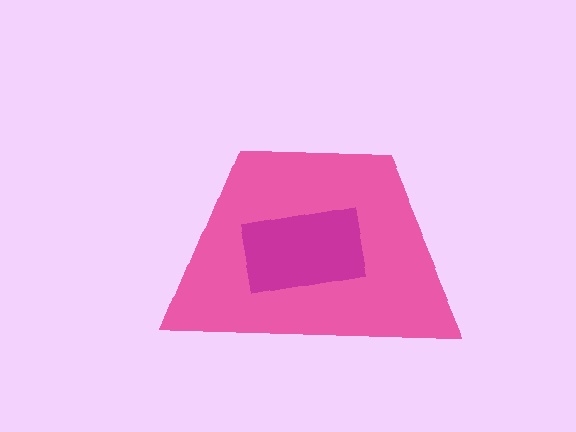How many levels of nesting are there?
2.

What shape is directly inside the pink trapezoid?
The magenta rectangle.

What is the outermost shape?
The pink trapezoid.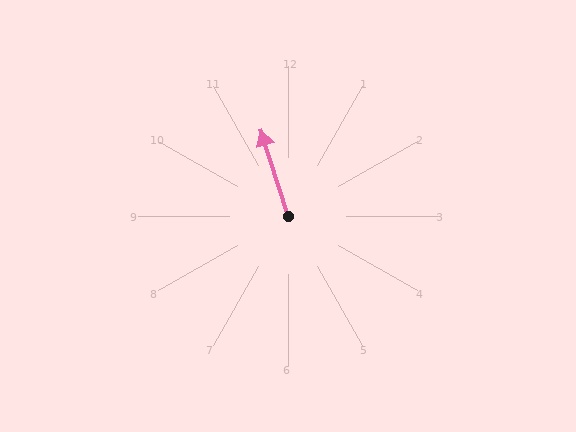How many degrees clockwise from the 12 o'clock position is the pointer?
Approximately 342 degrees.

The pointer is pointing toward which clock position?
Roughly 11 o'clock.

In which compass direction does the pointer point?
North.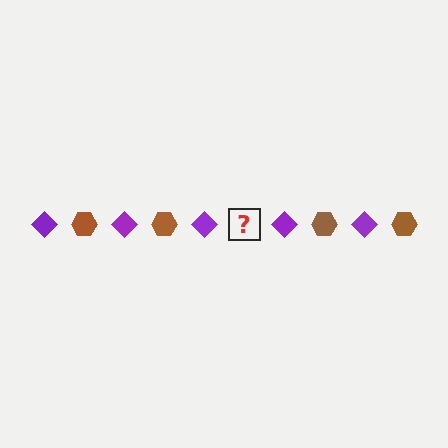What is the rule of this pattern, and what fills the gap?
The rule is that the pattern alternates between purple diamond and brown hexagon. The gap should be filled with a brown hexagon.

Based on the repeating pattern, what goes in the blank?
The blank should be a brown hexagon.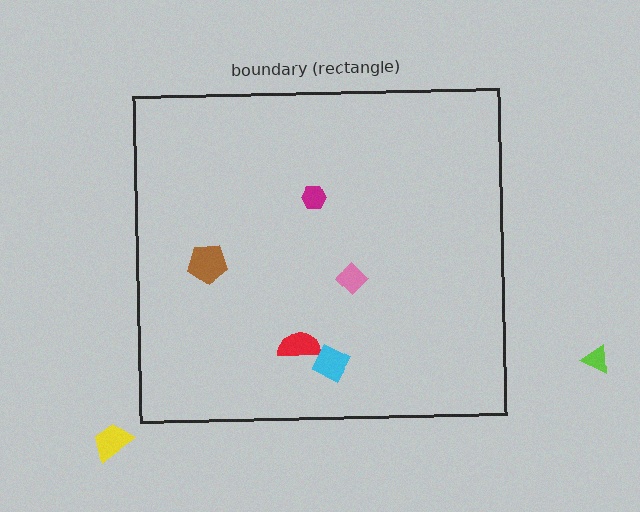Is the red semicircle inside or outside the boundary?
Inside.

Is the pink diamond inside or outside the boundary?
Inside.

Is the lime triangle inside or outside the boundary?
Outside.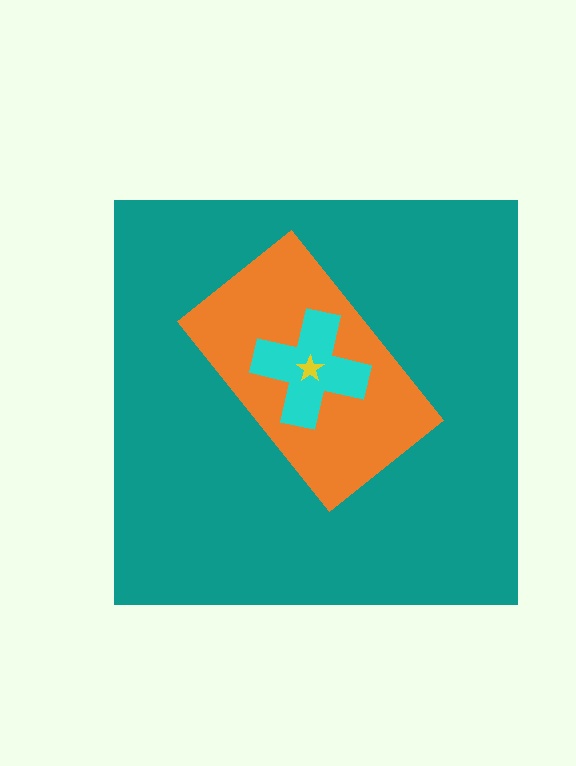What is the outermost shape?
The teal square.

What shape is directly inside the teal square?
The orange rectangle.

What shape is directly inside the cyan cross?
The yellow star.